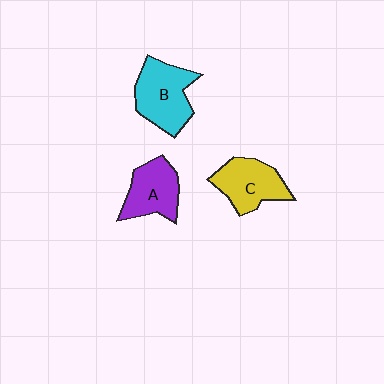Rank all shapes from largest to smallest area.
From largest to smallest: B (cyan), C (yellow), A (purple).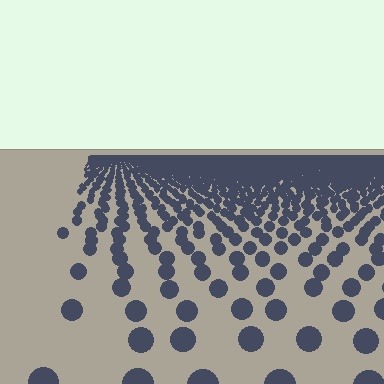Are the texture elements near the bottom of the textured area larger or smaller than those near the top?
Larger. Near the bottom, elements are closer to the viewer and appear at a bigger on-screen size.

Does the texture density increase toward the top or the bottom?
Density increases toward the top.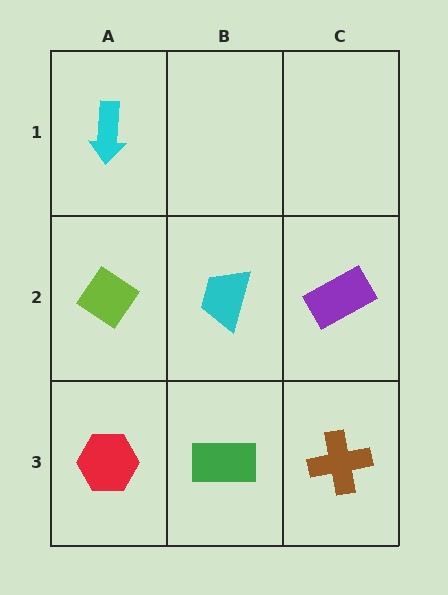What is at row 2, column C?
A purple rectangle.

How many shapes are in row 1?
1 shape.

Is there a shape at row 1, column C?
No, that cell is empty.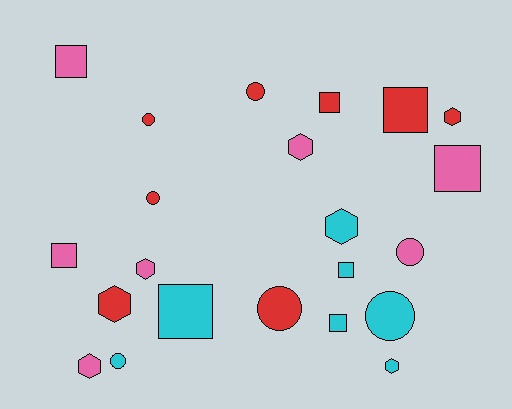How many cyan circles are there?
There are 2 cyan circles.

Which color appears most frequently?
Red, with 8 objects.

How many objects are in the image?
There are 22 objects.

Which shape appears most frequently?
Square, with 8 objects.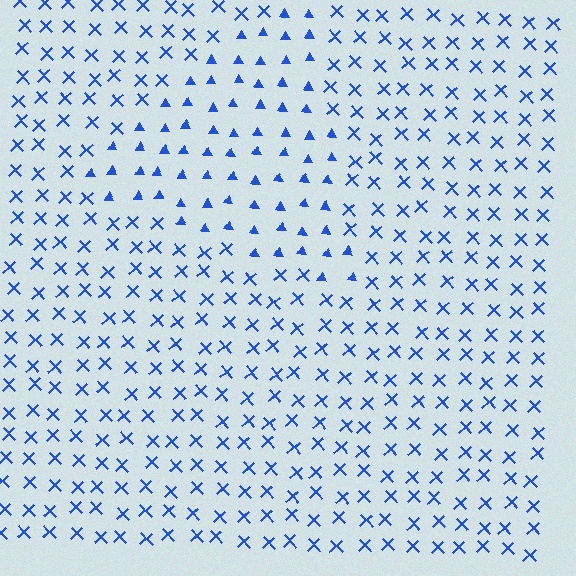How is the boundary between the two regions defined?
The boundary is defined by a change in element shape: triangles inside vs. X marks outside. All elements share the same color and spacing.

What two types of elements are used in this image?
The image uses triangles inside the triangle region and X marks outside it.